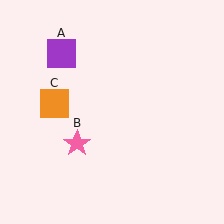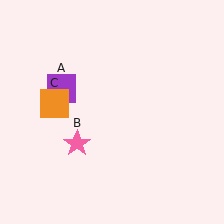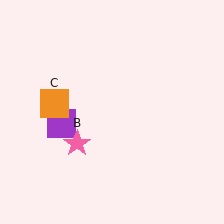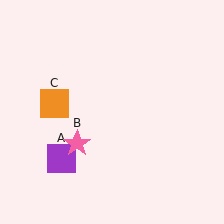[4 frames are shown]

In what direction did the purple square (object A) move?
The purple square (object A) moved down.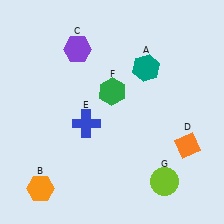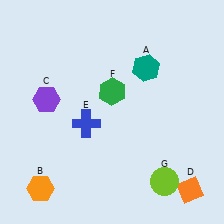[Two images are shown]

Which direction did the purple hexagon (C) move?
The purple hexagon (C) moved down.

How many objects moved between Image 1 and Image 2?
2 objects moved between the two images.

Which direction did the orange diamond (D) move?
The orange diamond (D) moved down.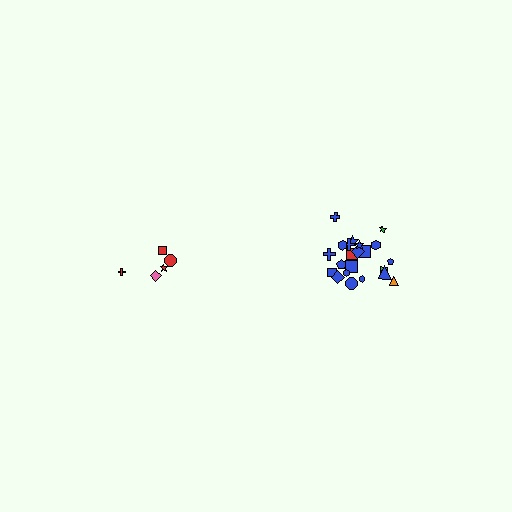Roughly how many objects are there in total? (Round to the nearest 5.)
Roughly 25 objects in total.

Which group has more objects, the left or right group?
The right group.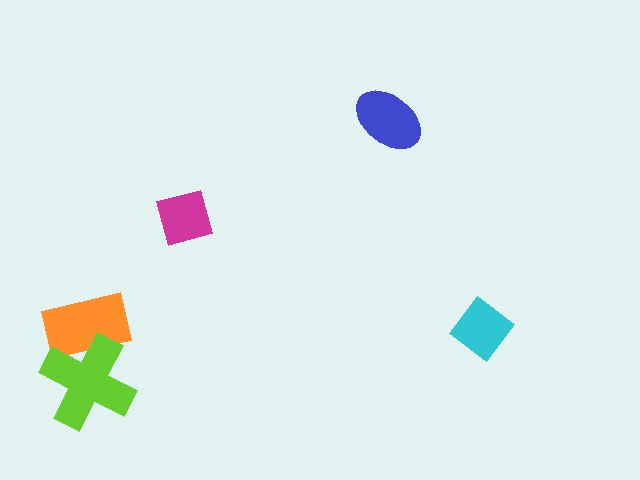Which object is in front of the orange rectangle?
The lime cross is in front of the orange rectangle.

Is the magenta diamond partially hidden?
No, no other shape covers it.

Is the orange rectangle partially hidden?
Yes, it is partially covered by another shape.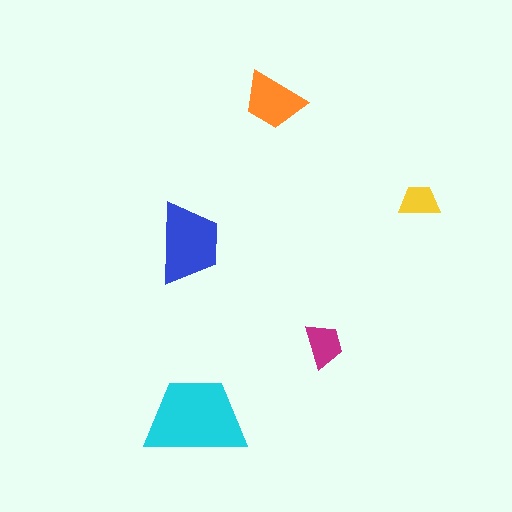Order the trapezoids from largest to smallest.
the cyan one, the blue one, the orange one, the magenta one, the yellow one.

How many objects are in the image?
There are 5 objects in the image.